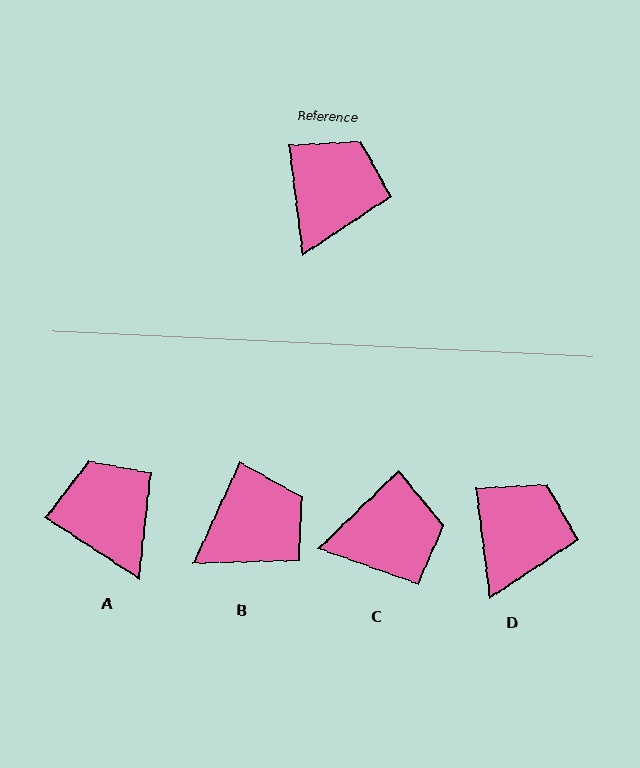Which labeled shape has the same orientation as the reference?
D.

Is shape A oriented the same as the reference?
No, it is off by about 50 degrees.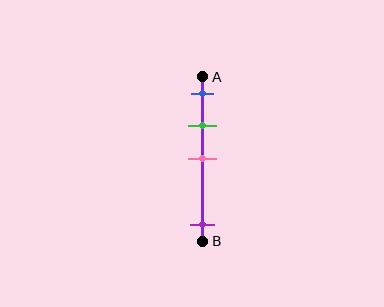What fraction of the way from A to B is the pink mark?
The pink mark is approximately 50% (0.5) of the way from A to B.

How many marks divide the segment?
There are 4 marks dividing the segment.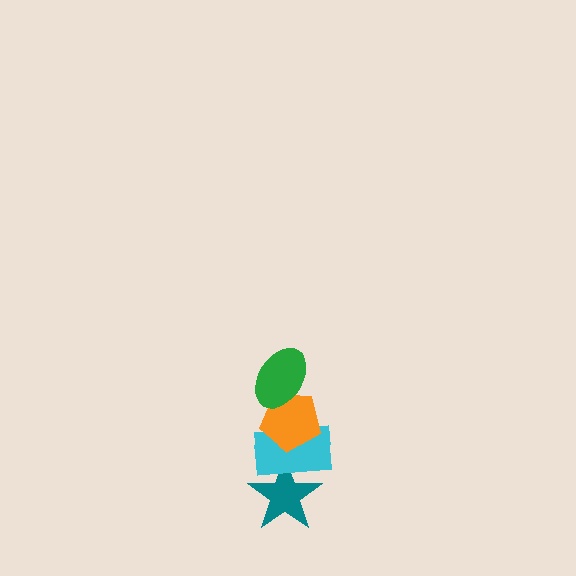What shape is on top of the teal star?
The cyan rectangle is on top of the teal star.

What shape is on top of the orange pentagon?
The green ellipse is on top of the orange pentagon.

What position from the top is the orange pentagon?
The orange pentagon is 2nd from the top.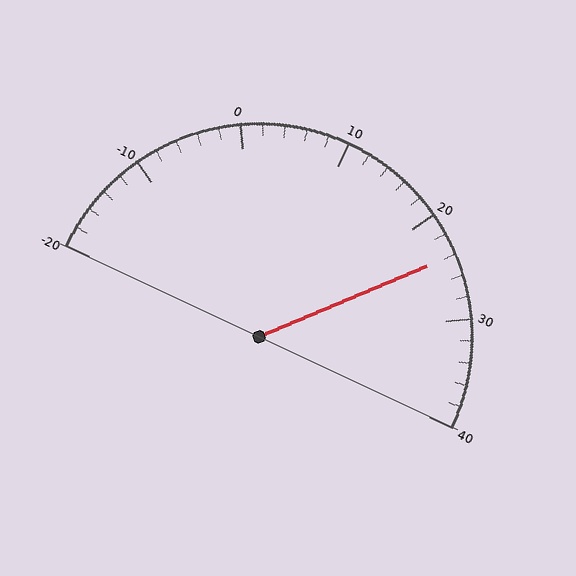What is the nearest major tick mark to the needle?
The nearest major tick mark is 20.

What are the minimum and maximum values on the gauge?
The gauge ranges from -20 to 40.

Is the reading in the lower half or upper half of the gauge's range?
The reading is in the upper half of the range (-20 to 40).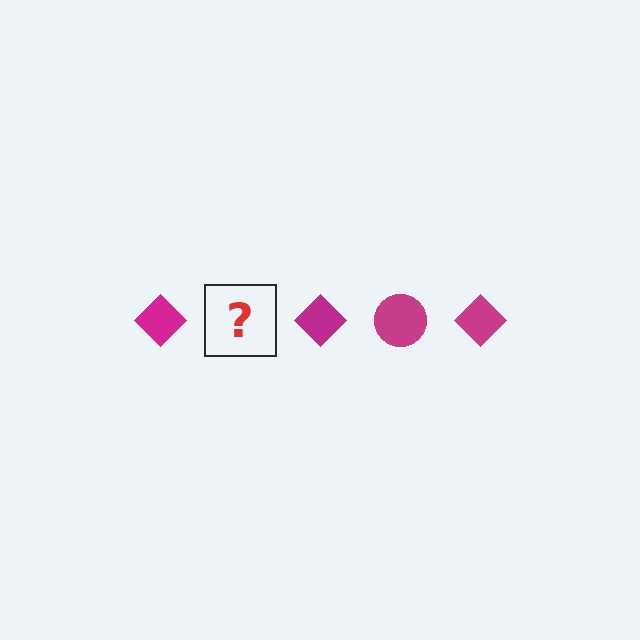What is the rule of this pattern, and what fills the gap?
The rule is that the pattern cycles through diamond, circle shapes in magenta. The gap should be filled with a magenta circle.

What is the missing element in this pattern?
The missing element is a magenta circle.